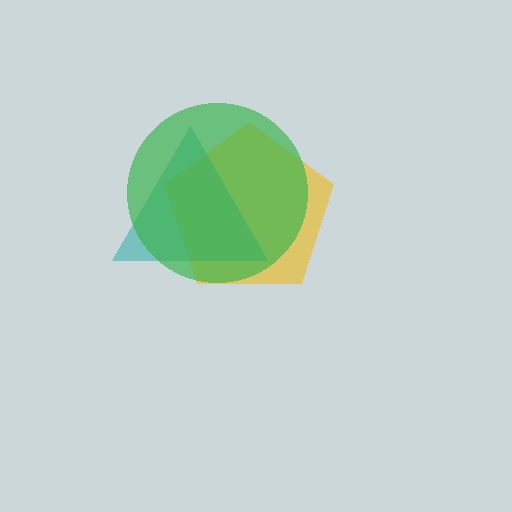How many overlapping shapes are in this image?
There are 3 overlapping shapes in the image.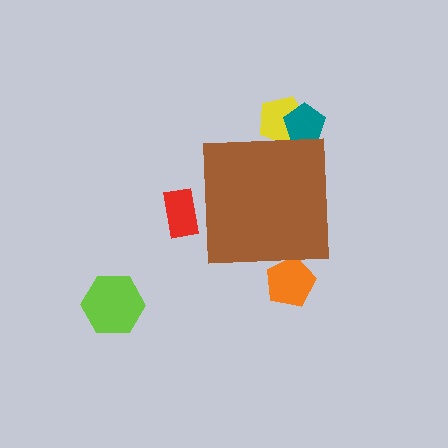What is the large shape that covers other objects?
A brown square.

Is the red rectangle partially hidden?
Yes, the red rectangle is partially hidden behind the brown square.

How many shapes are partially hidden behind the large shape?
4 shapes are partially hidden.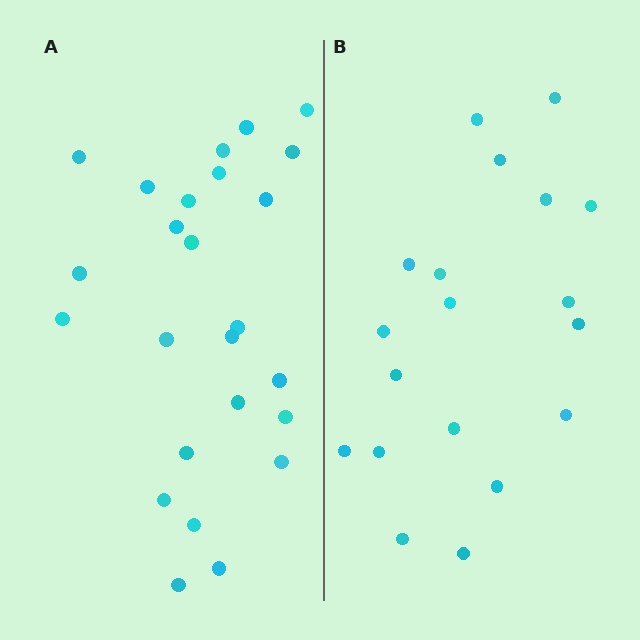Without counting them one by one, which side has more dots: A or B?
Region A (the left region) has more dots.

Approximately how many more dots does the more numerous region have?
Region A has about 6 more dots than region B.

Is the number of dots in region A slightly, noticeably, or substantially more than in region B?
Region A has noticeably more, but not dramatically so. The ratio is roughly 1.3 to 1.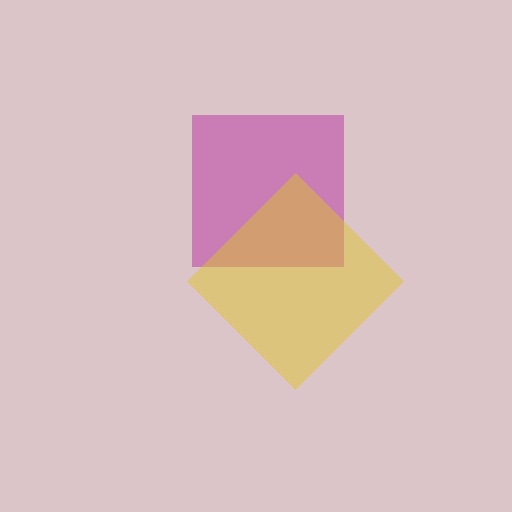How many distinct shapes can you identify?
There are 2 distinct shapes: a magenta square, a yellow diamond.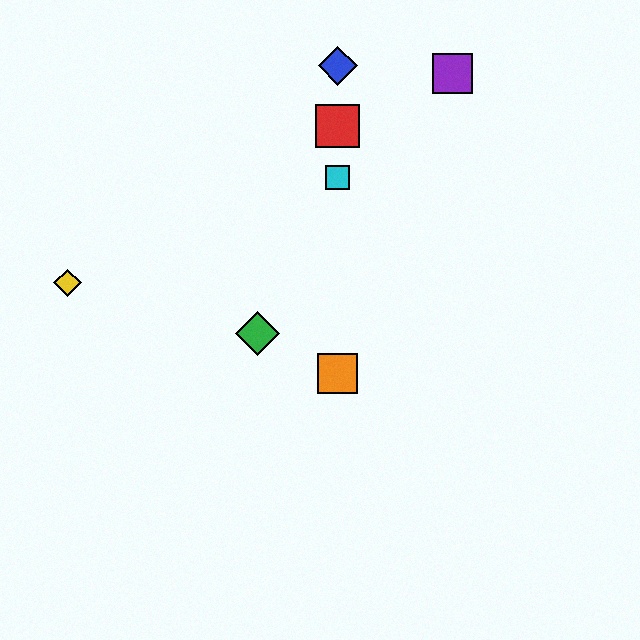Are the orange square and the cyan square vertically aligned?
Yes, both are at x≈338.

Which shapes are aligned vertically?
The red square, the blue diamond, the orange square, the cyan square are aligned vertically.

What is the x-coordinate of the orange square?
The orange square is at x≈338.